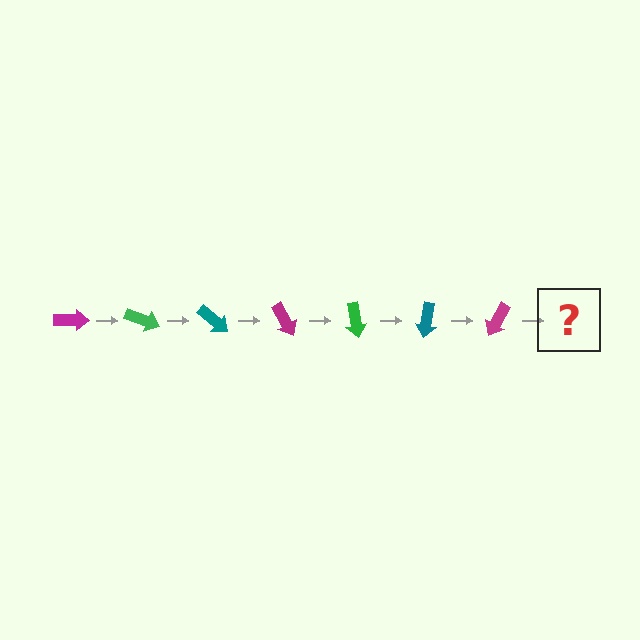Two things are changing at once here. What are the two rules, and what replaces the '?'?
The two rules are that it rotates 20 degrees each step and the color cycles through magenta, green, and teal. The '?' should be a green arrow, rotated 140 degrees from the start.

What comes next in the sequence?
The next element should be a green arrow, rotated 140 degrees from the start.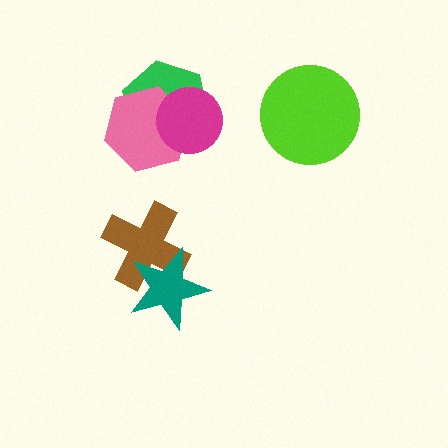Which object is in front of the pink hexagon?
The magenta circle is in front of the pink hexagon.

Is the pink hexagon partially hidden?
Yes, it is partially covered by another shape.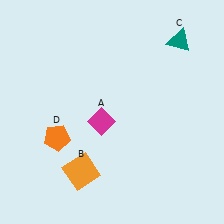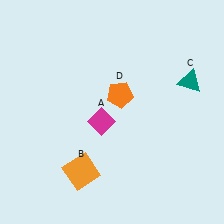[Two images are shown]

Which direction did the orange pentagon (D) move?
The orange pentagon (D) moved right.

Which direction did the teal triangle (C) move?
The teal triangle (C) moved down.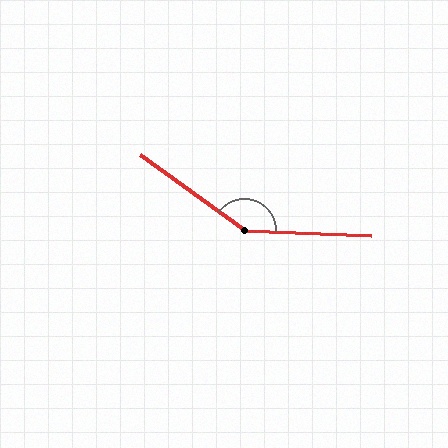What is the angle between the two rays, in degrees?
Approximately 146 degrees.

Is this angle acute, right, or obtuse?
It is obtuse.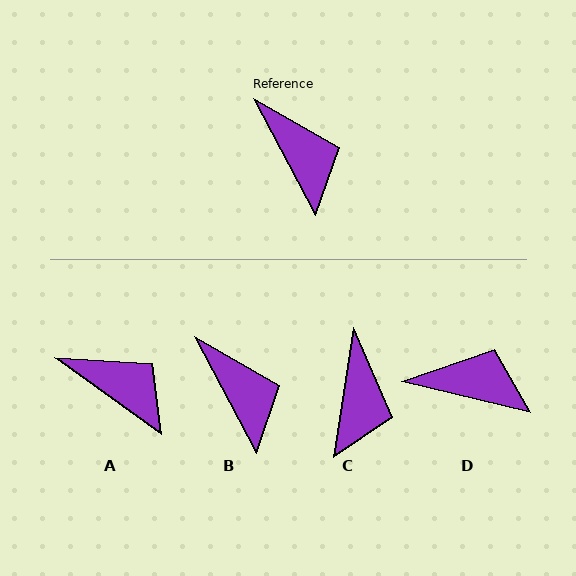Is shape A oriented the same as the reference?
No, it is off by about 26 degrees.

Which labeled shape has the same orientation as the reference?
B.